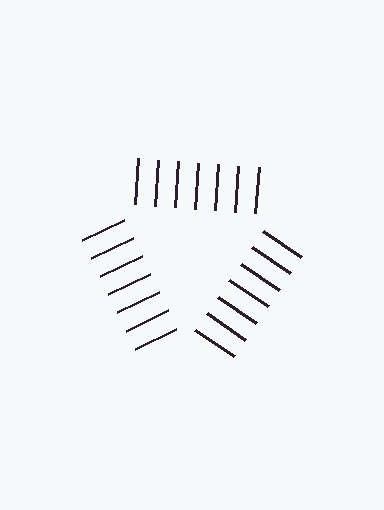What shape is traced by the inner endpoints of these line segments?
An illusory triangle — the line segments terminate on its edges but no continuous stroke is drawn.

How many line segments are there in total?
21 — 7 along each of the 3 edges.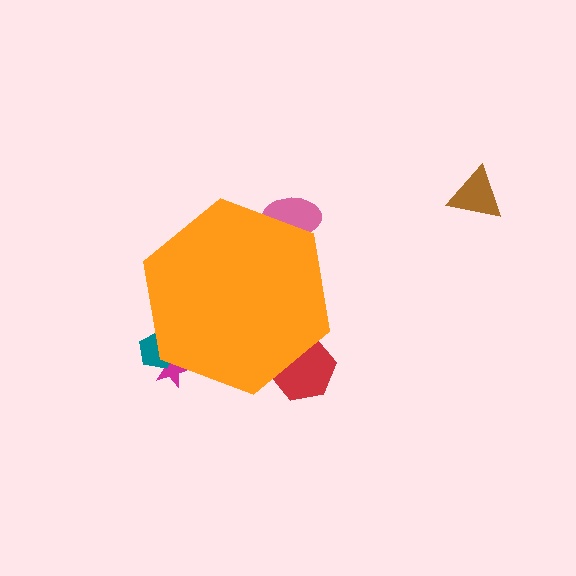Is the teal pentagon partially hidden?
Yes, the teal pentagon is partially hidden behind the orange hexagon.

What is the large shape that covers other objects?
An orange hexagon.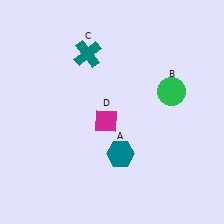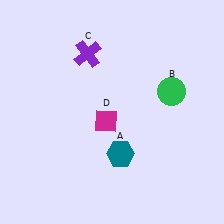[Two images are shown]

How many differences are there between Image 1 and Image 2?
There is 1 difference between the two images.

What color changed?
The cross (C) changed from teal in Image 1 to purple in Image 2.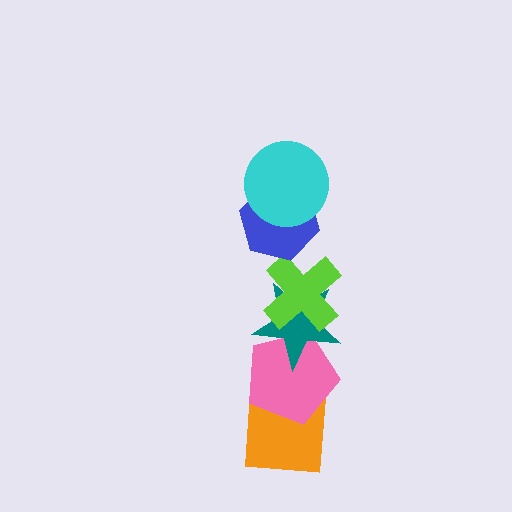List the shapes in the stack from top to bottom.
From top to bottom: the cyan circle, the blue hexagon, the lime cross, the teal star, the pink pentagon, the orange square.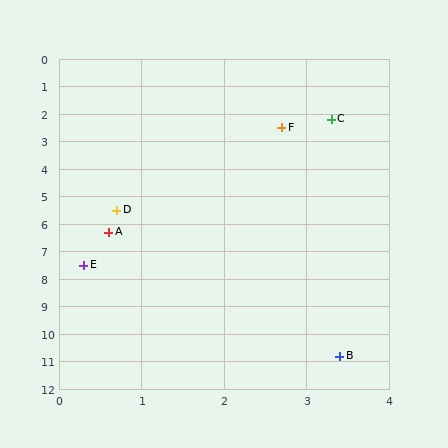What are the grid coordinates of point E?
Point E is at approximately (0.3, 7.5).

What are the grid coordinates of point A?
Point A is at approximately (0.6, 6.3).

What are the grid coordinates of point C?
Point C is at approximately (3.3, 2.2).